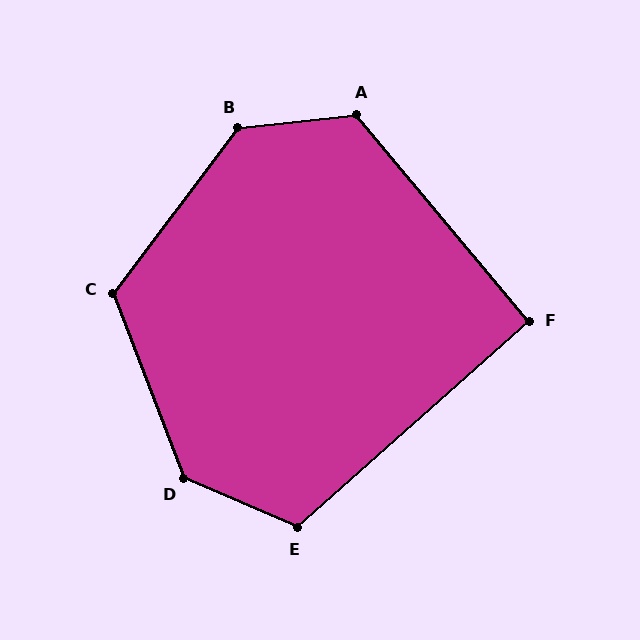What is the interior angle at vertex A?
Approximately 123 degrees (obtuse).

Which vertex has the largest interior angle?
D, at approximately 134 degrees.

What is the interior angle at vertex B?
Approximately 134 degrees (obtuse).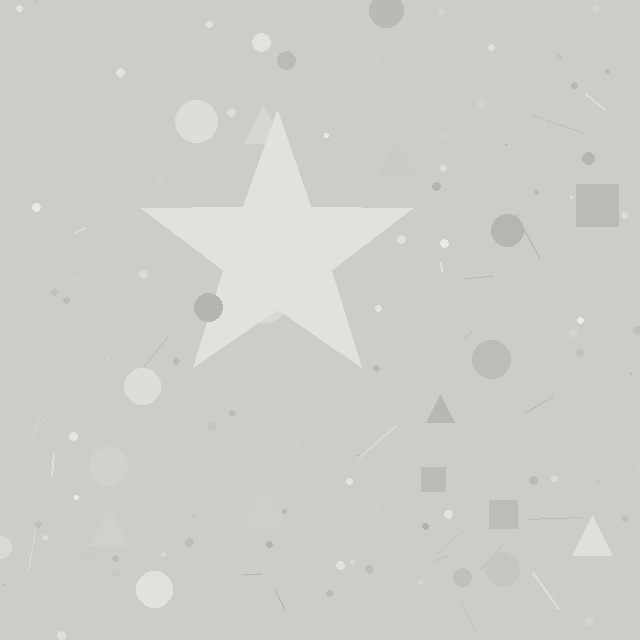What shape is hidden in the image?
A star is hidden in the image.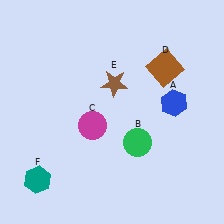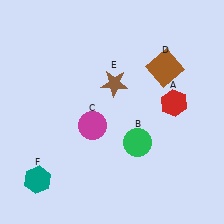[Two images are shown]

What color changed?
The hexagon (A) changed from blue in Image 1 to red in Image 2.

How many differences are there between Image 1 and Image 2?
There is 1 difference between the two images.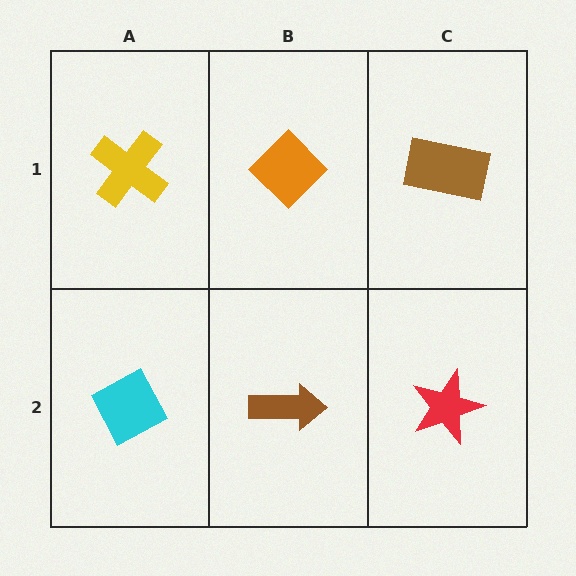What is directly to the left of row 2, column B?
A cyan diamond.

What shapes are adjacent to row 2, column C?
A brown rectangle (row 1, column C), a brown arrow (row 2, column B).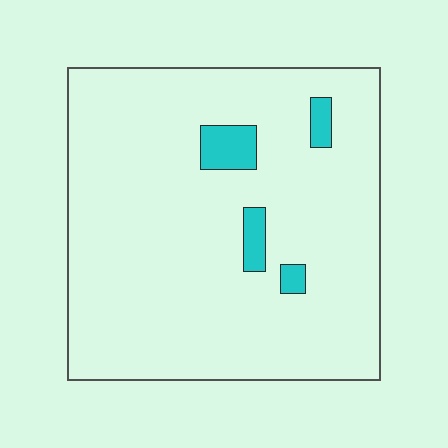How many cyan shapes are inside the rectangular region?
4.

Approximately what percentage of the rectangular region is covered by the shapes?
Approximately 5%.